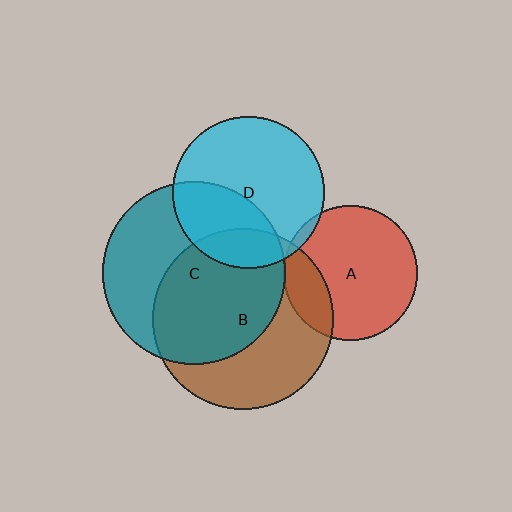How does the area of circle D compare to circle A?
Approximately 1.3 times.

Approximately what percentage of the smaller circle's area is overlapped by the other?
Approximately 15%.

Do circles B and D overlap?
Yes.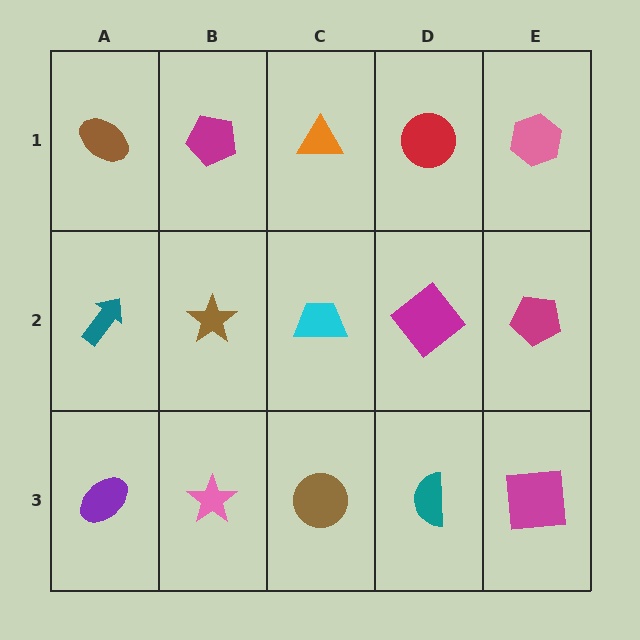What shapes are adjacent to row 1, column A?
A teal arrow (row 2, column A), a magenta pentagon (row 1, column B).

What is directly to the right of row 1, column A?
A magenta pentagon.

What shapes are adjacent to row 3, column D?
A magenta diamond (row 2, column D), a brown circle (row 3, column C), a magenta square (row 3, column E).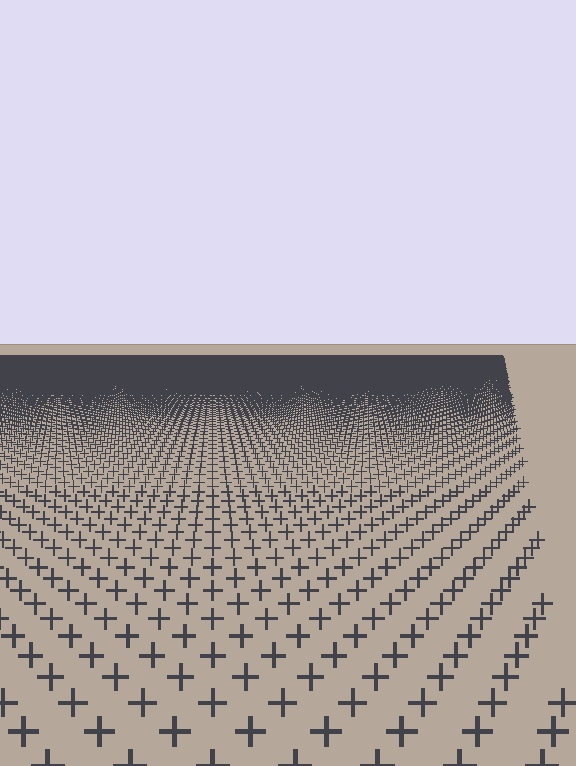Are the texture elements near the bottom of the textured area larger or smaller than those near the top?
Larger. Near the bottom, elements are closer to the viewer and appear at a bigger on-screen size.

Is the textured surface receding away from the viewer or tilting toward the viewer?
The surface is receding away from the viewer. Texture elements get smaller and denser toward the top.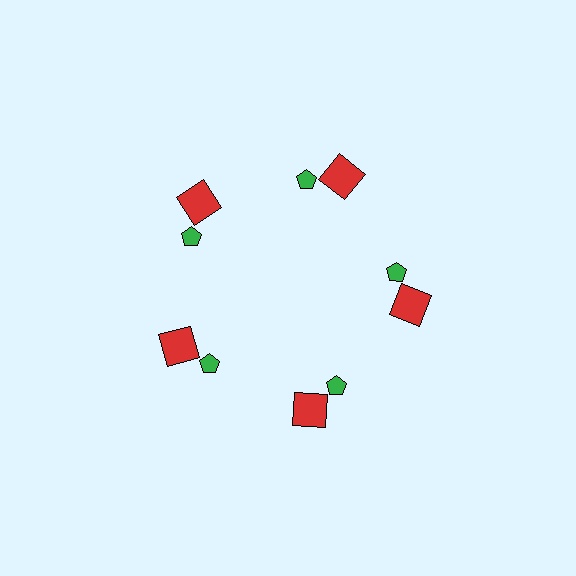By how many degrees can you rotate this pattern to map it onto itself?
The pattern maps onto itself every 72 degrees of rotation.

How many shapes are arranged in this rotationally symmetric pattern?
There are 10 shapes, arranged in 5 groups of 2.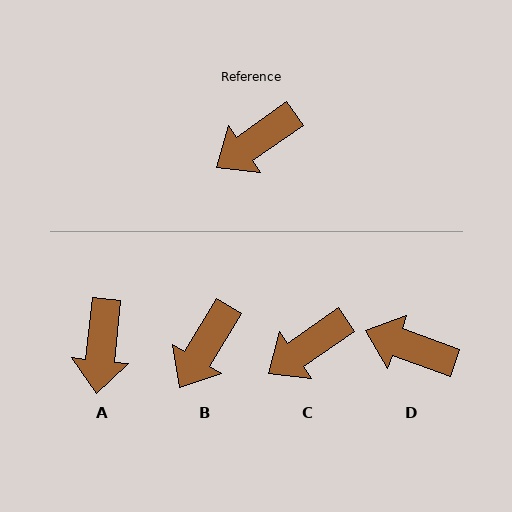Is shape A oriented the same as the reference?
No, it is off by about 49 degrees.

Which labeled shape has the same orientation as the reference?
C.